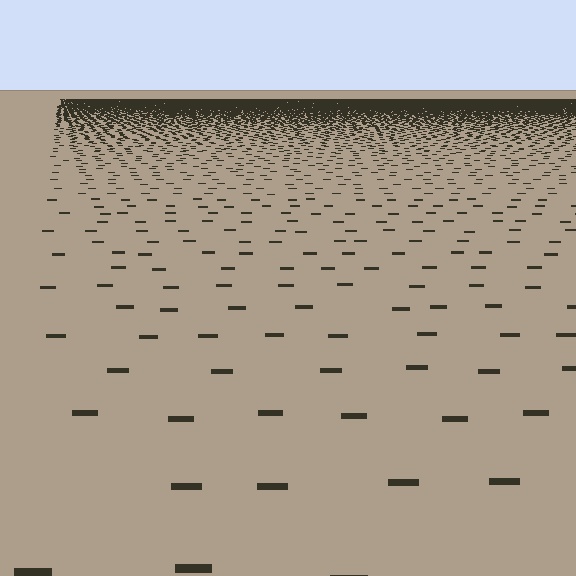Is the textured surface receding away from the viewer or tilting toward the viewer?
The surface is receding away from the viewer. Texture elements get smaller and denser toward the top.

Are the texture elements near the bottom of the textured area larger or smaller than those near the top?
Larger. Near the bottom, elements are closer to the viewer and appear at a bigger on-screen size.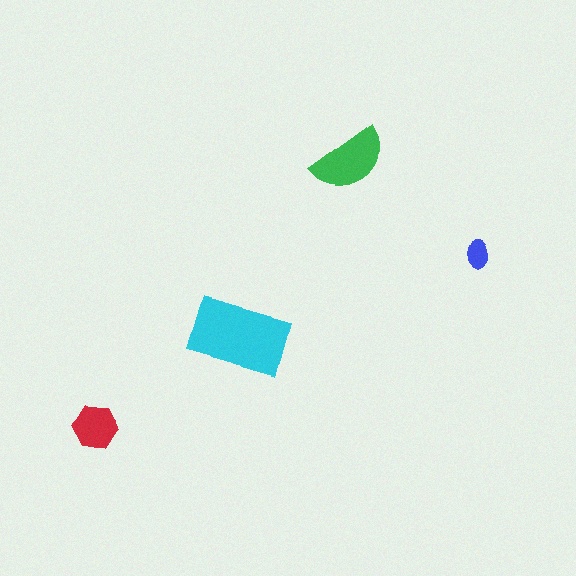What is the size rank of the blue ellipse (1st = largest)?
4th.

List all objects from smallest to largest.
The blue ellipse, the red hexagon, the green semicircle, the cyan rectangle.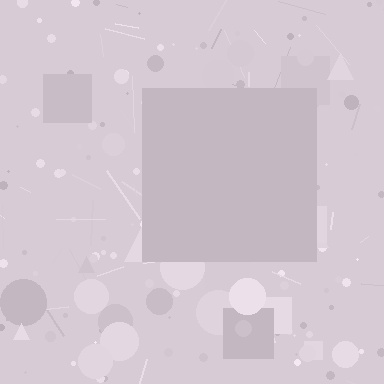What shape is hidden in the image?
A square is hidden in the image.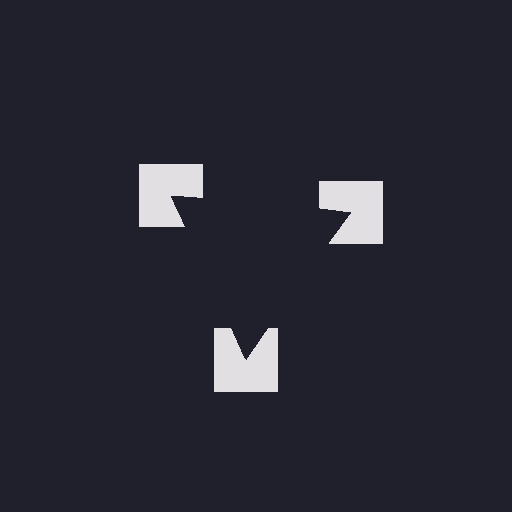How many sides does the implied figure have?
3 sides.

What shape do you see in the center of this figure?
An illusory triangle — its edges are inferred from the aligned wedge cuts in the notched squares, not physically drawn.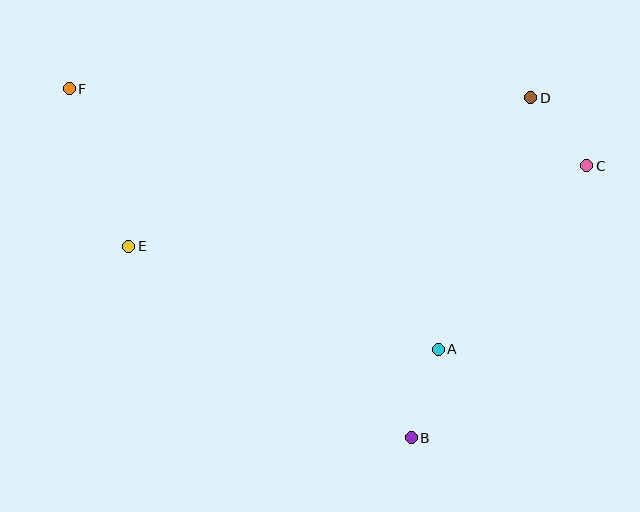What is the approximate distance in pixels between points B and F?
The distance between B and F is approximately 489 pixels.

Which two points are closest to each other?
Points C and D are closest to each other.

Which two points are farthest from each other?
Points C and F are farthest from each other.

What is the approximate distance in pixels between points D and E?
The distance between D and E is approximately 429 pixels.